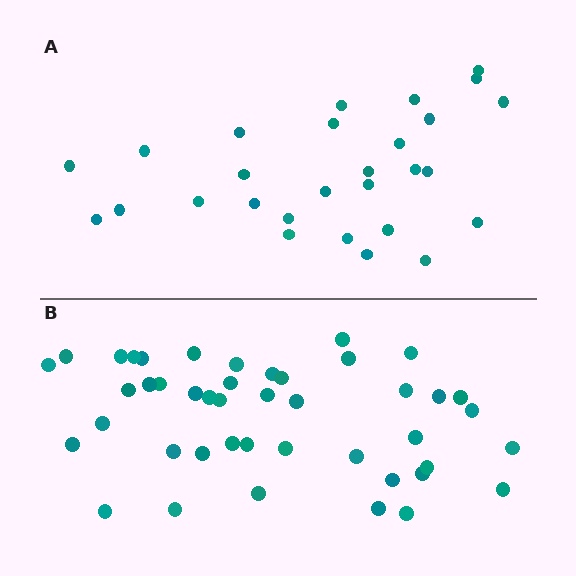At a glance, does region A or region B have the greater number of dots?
Region B (the bottom region) has more dots.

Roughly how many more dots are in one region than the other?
Region B has approximately 15 more dots than region A.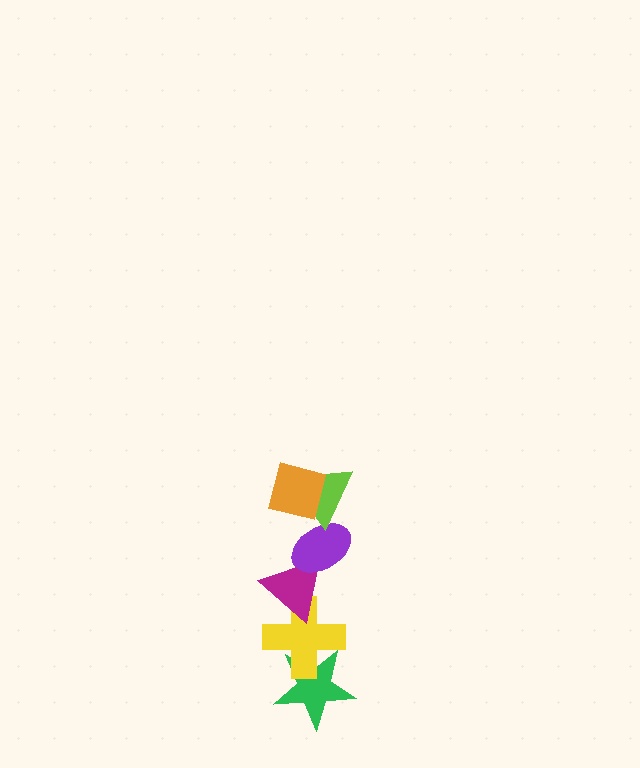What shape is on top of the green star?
The yellow cross is on top of the green star.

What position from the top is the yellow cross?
The yellow cross is 5th from the top.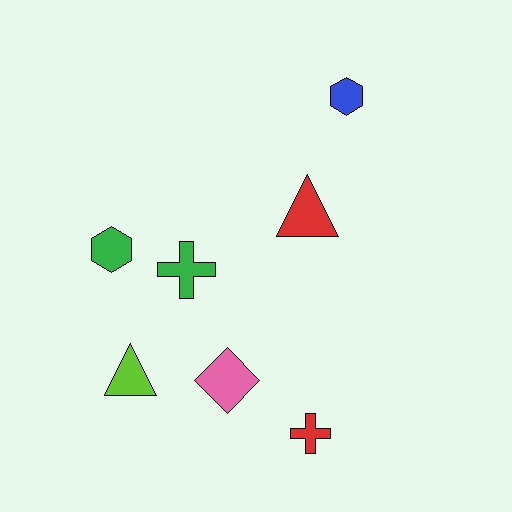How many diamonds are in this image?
There is 1 diamond.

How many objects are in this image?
There are 7 objects.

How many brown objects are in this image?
There are no brown objects.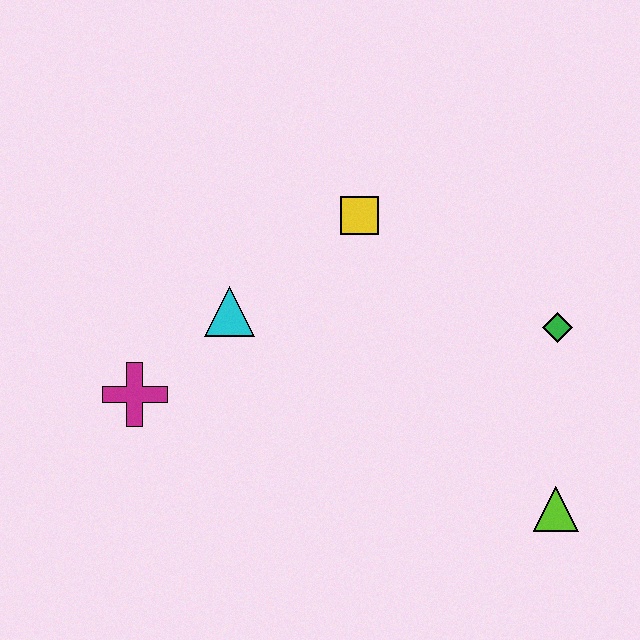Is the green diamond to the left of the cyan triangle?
No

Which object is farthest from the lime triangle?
The magenta cross is farthest from the lime triangle.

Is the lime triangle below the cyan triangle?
Yes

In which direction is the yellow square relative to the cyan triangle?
The yellow square is to the right of the cyan triangle.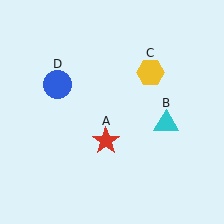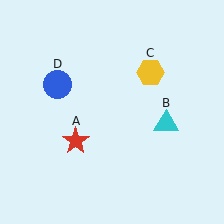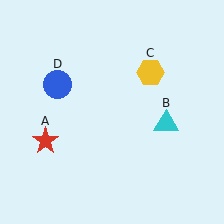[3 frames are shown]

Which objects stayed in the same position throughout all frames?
Cyan triangle (object B) and yellow hexagon (object C) and blue circle (object D) remained stationary.